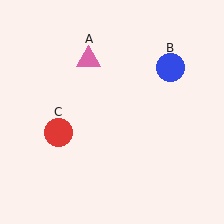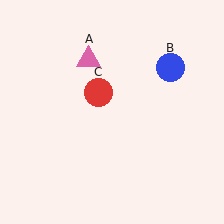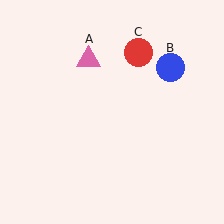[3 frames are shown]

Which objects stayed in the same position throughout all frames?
Pink triangle (object A) and blue circle (object B) remained stationary.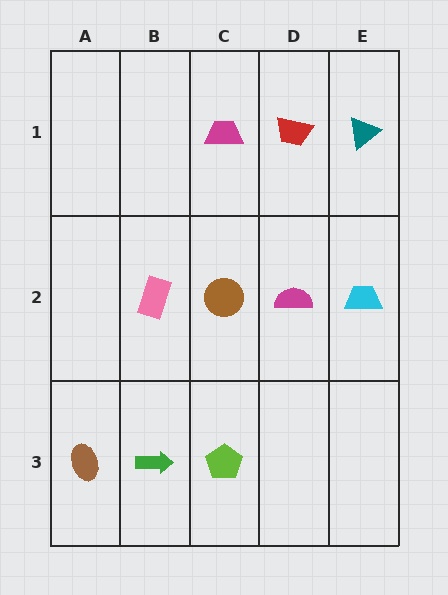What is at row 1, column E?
A teal triangle.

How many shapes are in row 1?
3 shapes.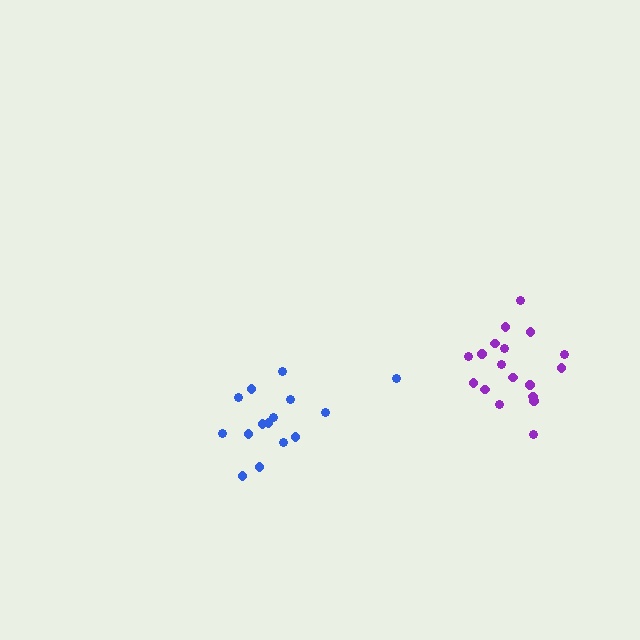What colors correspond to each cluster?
The clusters are colored: blue, purple.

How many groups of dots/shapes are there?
There are 2 groups.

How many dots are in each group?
Group 1: 15 dots, Group 2: 18 dots (33 total).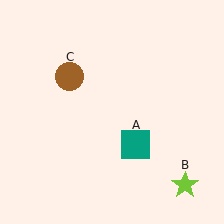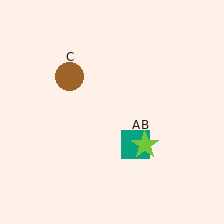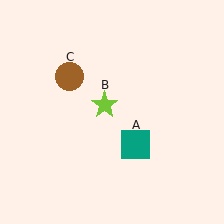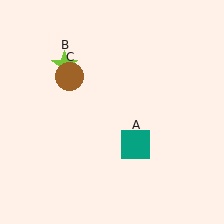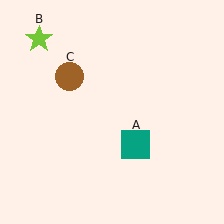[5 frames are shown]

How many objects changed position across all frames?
1 object changed position: lime star (object B).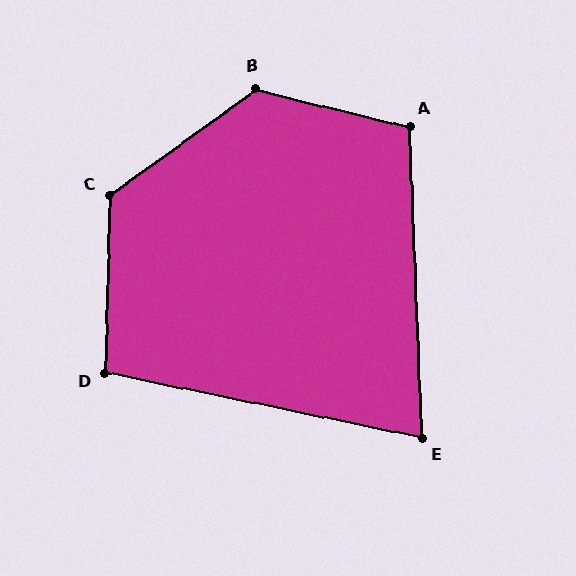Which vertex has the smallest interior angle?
E, at approximately 76 degrees.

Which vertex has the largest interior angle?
B, at approximately 130 degrees.